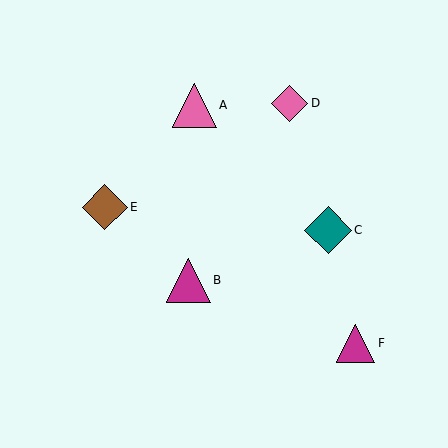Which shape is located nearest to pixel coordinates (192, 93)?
The pink triangle (labeled A) at (194, 105) is nearest to that location.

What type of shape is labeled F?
Shape F is a magenta triangle.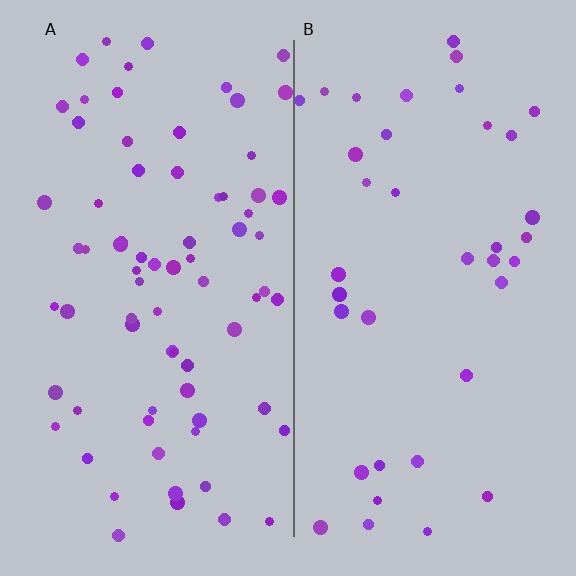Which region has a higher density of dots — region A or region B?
A (the left).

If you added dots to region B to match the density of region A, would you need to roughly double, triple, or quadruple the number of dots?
Approximately double.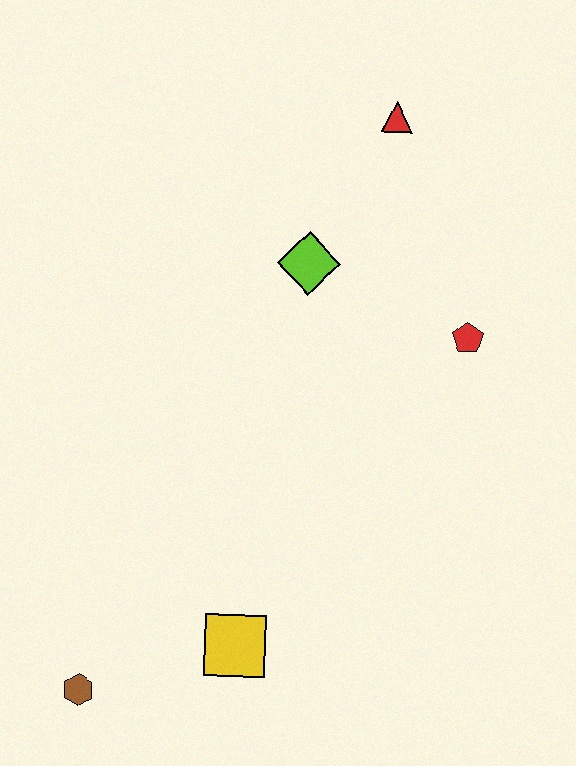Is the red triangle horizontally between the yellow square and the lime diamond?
No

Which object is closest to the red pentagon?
The lime diamond is closest to the red pentagon.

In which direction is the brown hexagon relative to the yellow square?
The brown hexagon is to the left of the yellow square.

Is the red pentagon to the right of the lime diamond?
Yes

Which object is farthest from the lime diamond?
The brown hexagon is farthest from the lime diamond.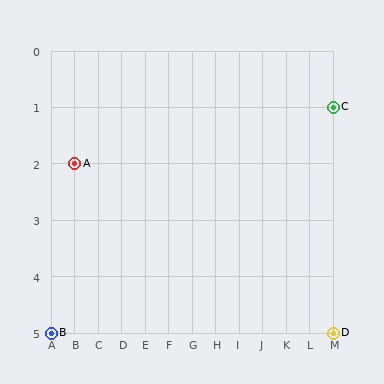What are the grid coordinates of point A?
Point A is at grid coordinates (B, 2).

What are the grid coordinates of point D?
Point D is at grid coordinates (M, 5).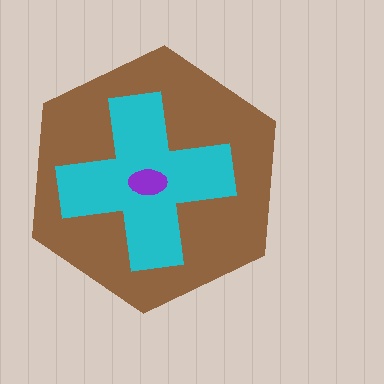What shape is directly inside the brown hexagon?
The cyan cross.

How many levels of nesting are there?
3.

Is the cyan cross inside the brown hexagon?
Yes.